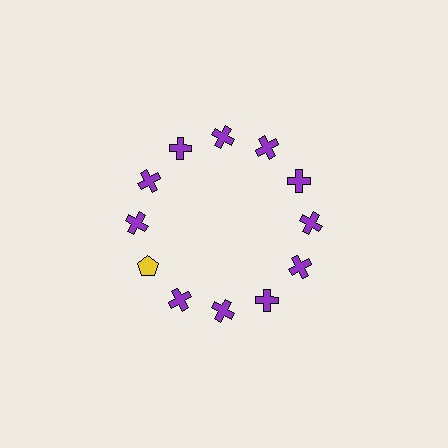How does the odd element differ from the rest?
It differs in both color (yellow instead of purple) and shape (pentagon instead of cross).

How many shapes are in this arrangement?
There are 12 shapes arranged in a ring pattern.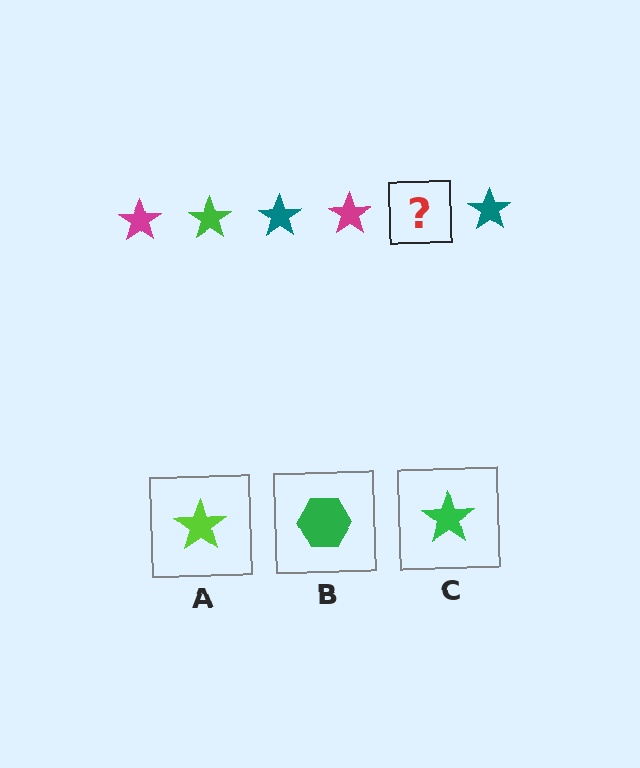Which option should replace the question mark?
Option C.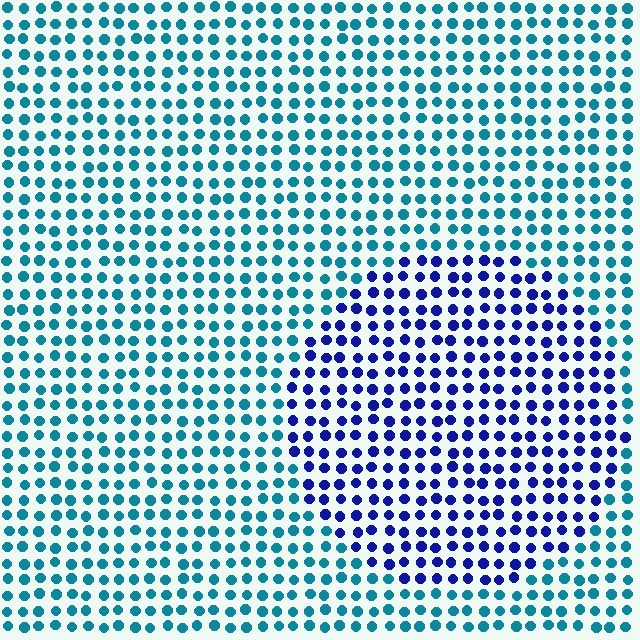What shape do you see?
I see a circle.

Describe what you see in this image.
The image is filled with small teal elements in a uniform arrangement. A circle-shaped region is visible where the elements are tinted to a slightly different hue, forming a subtle color boundary.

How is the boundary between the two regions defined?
The boundary is defined purely by a slight shift in hue (about 49 degrees). Spacing, size, and orientation are identical on both sides.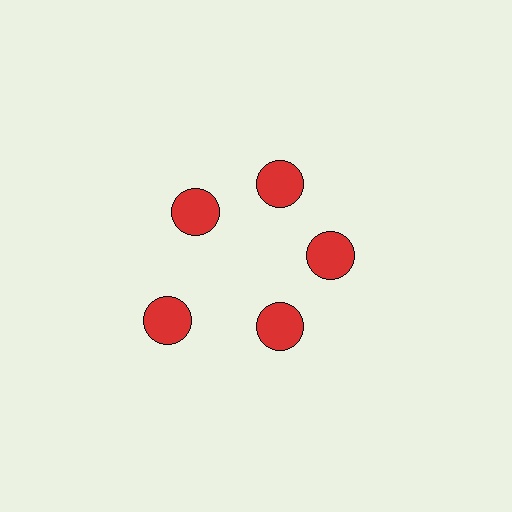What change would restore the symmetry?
The symmetry would be restored by moving it inward, back onto the ring so that all 5 circles sit at equal angles and equal distance from the center.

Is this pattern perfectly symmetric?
No. The 5 red circles are arranged in a ring, but one element near the 8 o'clock position is pushed outward from the center, breaking the 5-fold rotational symmetry.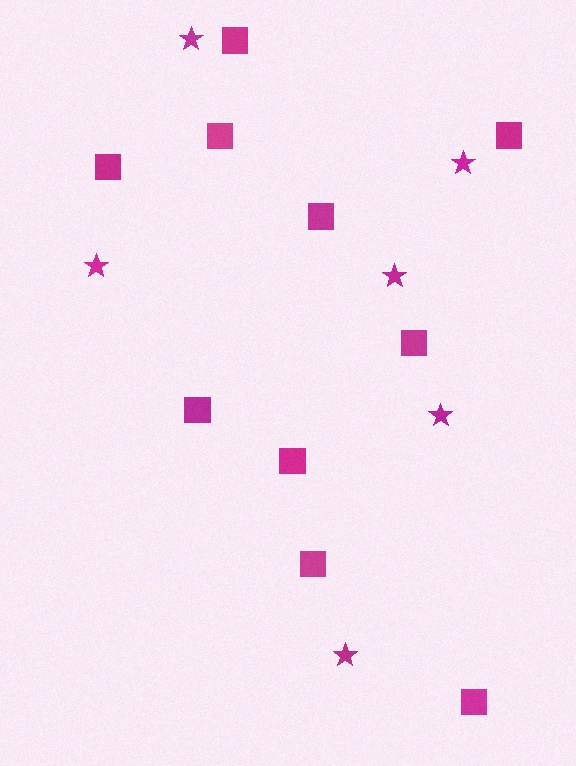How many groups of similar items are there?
There are 2 groups: one group of stars (6) and one group of squares (10).